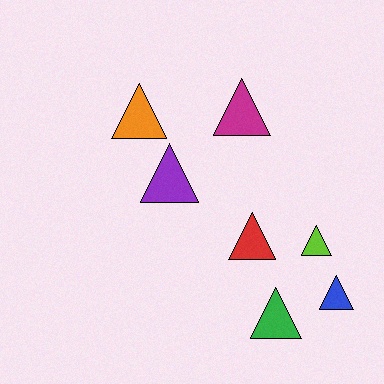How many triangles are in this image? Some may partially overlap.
There are 7 triangles.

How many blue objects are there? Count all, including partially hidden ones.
There is 1 blue object.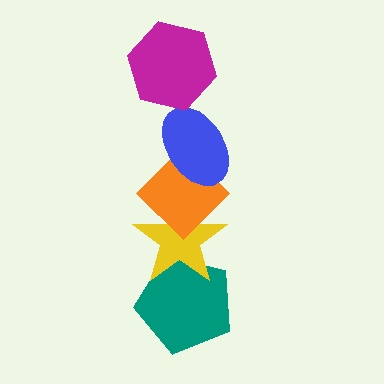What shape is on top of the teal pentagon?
The yellow star is on top of the teal pentagon.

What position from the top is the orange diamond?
The orange diamond is 3rd from the top.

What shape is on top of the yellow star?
The orange diamond is on top of the yellow star.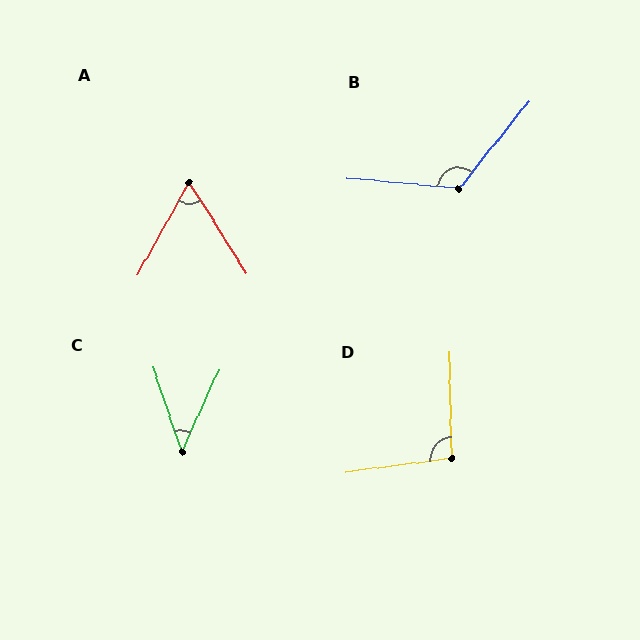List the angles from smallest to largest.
C (43°), A (61°), D (96°), B (124°).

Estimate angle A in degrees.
Approximately 61 degrees.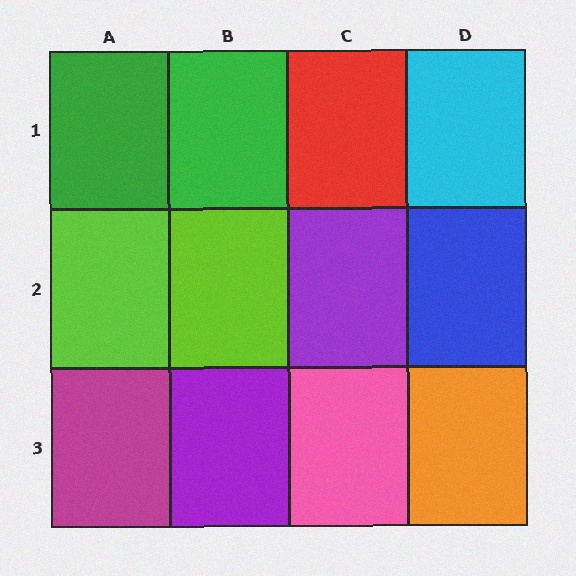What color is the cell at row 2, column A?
Lime.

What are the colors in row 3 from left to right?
Magenta, purple, pink, orange.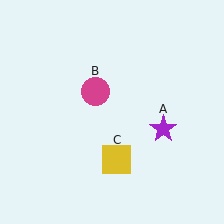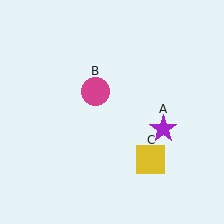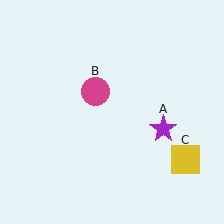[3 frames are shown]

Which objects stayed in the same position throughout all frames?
Purple star (object A) and magenta circle (object B) remained stationary.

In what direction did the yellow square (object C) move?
The yellow square (object C) moved right.